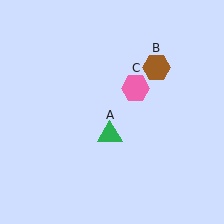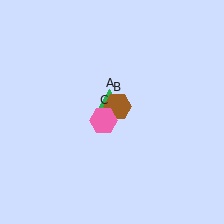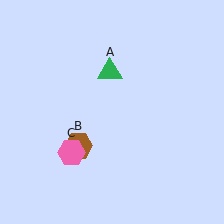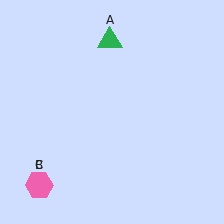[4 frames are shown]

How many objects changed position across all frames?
3 objects changed position: green triangle (object A), brown hexagon (object B), pink hexagon (object C).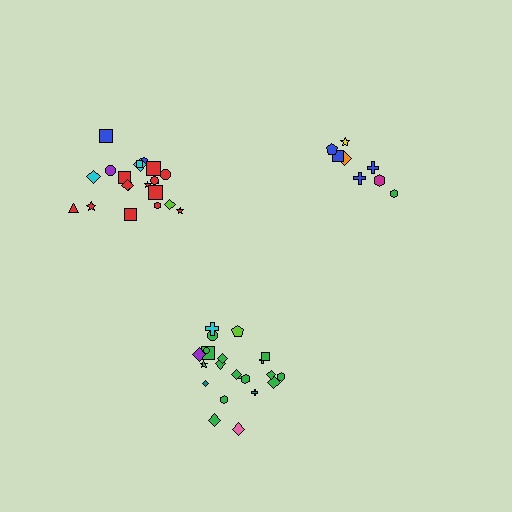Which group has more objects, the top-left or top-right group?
The top-left group.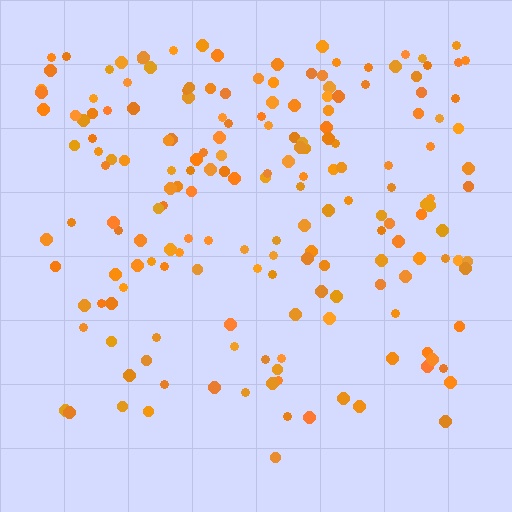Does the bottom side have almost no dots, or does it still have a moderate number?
Still a moderate number, just noticeably fewer than the top.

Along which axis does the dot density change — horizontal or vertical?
Vertical.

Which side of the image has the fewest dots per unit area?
The bottom.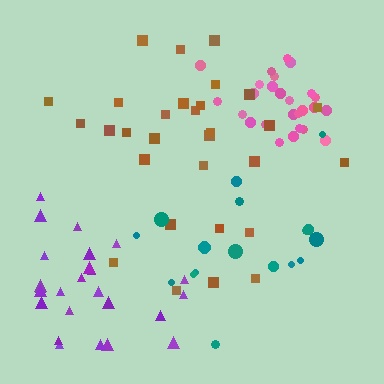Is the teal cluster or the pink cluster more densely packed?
Pink.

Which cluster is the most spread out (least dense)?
Teal.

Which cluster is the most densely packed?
Pink.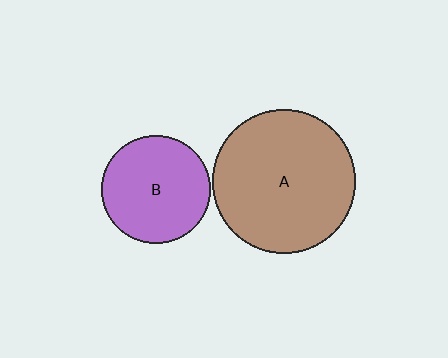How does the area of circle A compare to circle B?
Approximately 1.8 times.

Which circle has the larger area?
Circle A (brown).